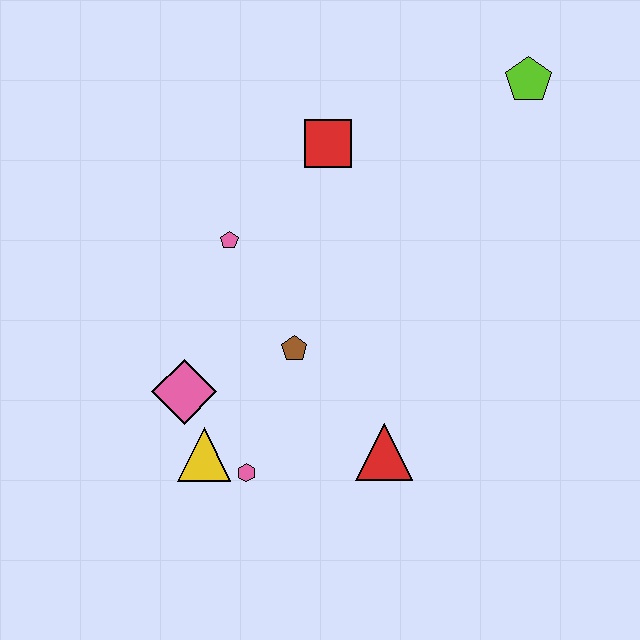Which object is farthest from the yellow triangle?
The lime pentagon is farthest from the yellow triangle.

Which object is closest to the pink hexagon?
The yellow triangle is closest to the pink hexagon.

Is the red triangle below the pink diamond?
Yes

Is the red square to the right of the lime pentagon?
No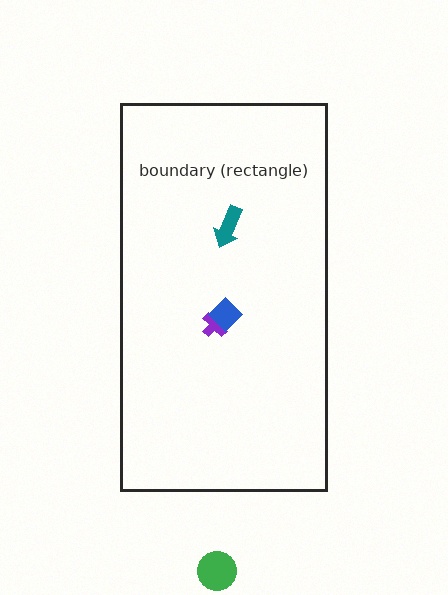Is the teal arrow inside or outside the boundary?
Inside.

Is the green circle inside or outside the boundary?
Outside.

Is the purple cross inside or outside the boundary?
Inside.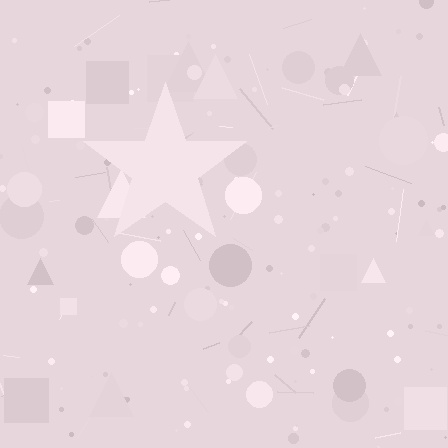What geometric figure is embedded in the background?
A star is embedded in the background.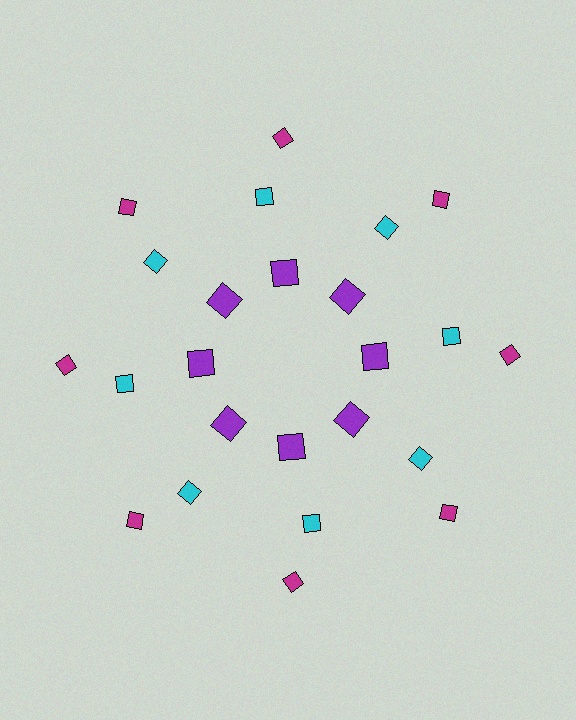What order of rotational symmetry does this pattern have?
This pattern has 8-fold rotational symmetry.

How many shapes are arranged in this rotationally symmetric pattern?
There are 24 shapes, arranged in 8 groups of 3.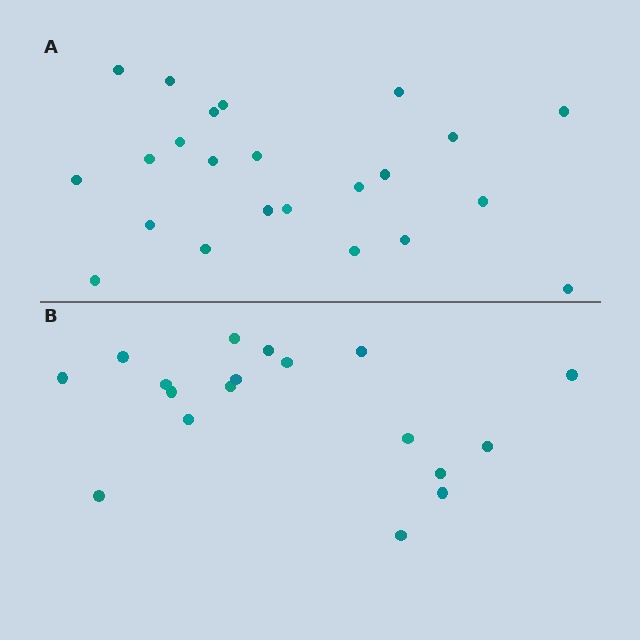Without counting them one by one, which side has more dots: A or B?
Region A (the top region) has more dots.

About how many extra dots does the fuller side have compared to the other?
Region A has about 5 more dots than region B.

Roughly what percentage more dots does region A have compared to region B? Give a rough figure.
About 30% more.